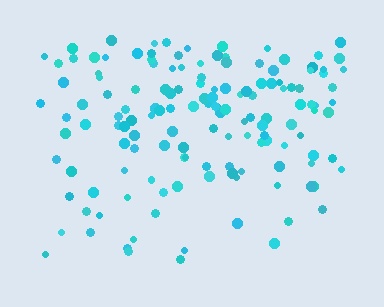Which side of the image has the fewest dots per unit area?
The bottom.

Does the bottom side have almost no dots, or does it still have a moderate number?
Still a moderate number, just noticeably fewer than the top.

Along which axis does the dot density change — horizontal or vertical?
Vertical.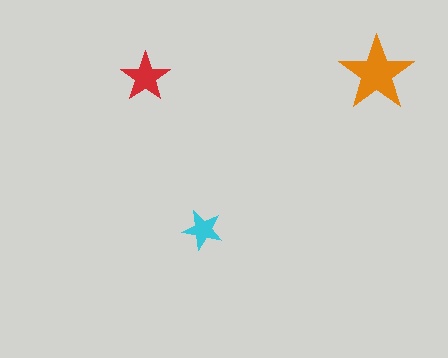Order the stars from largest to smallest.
the orange one, the red one, the cyan one.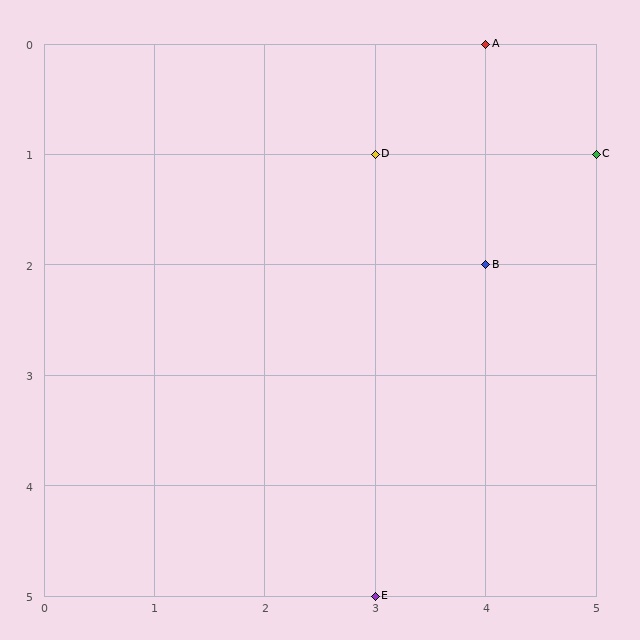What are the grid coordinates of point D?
Point D is at grid coordinates (3, 1).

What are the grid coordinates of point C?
Point C is at grid coordinates (5, 1).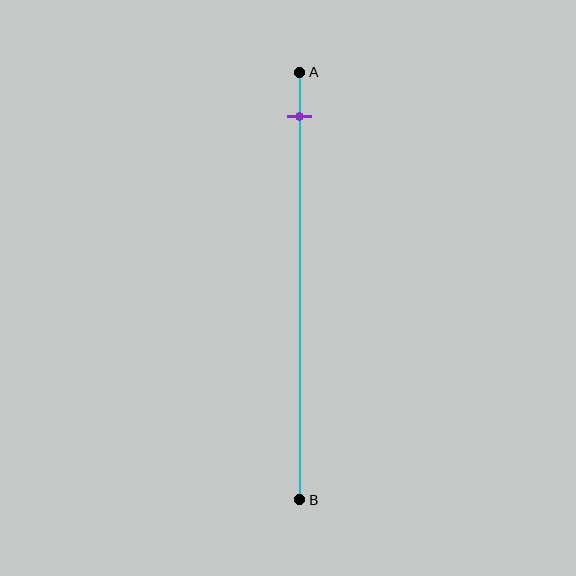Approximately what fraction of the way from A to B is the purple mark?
The purple mark is approximately 10% of the way from A to B.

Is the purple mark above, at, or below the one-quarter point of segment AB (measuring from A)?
The purple mark is above the one-quarter point of segment AB.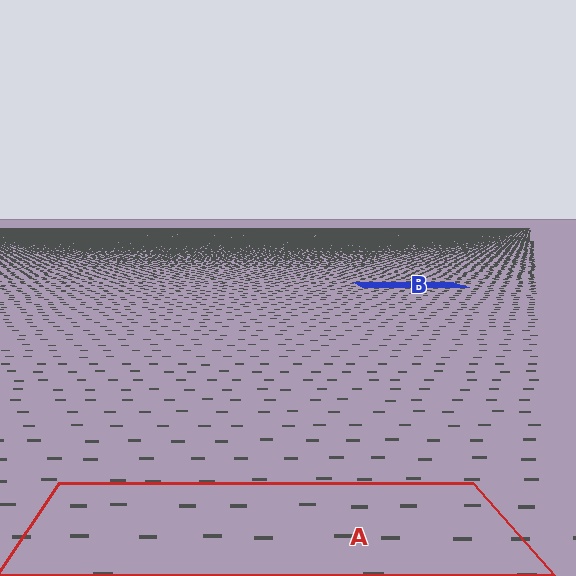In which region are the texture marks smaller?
The texture marks are smaller in region B, because it is farther away.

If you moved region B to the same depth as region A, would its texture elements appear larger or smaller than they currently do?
They would appear larger. At a closer depth, the same texture elements are projected at a bigger on-screen size.